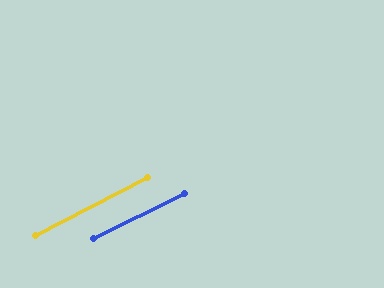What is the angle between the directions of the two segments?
Approximately 1 degree.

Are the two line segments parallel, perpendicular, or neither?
Parallel — their directions differ by only 1.1°.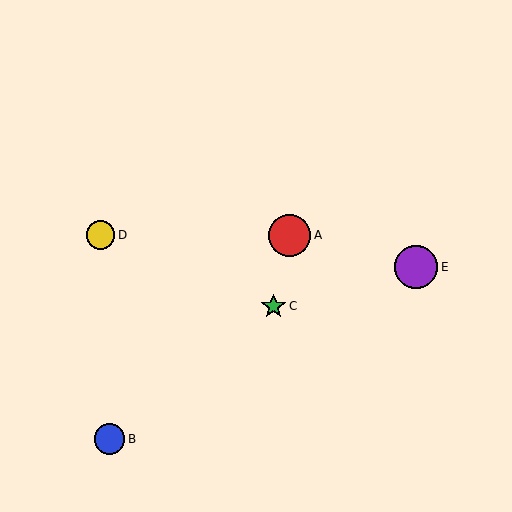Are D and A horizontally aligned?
Yes, both are at y≈235.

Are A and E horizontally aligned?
No, A is at y≈235 and E is at y≈267.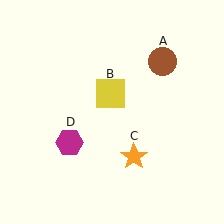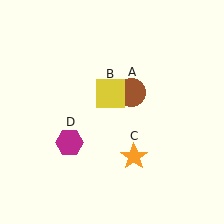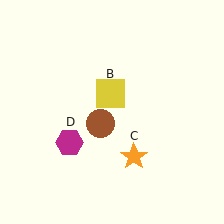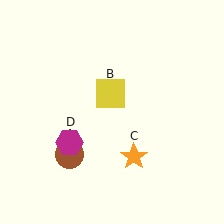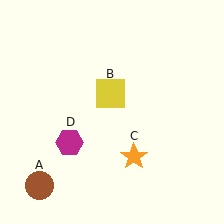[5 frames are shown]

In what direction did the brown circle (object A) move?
The brown circle (object A) moved down and to the left.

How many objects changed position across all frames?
1 object changed position: brown circle (object A).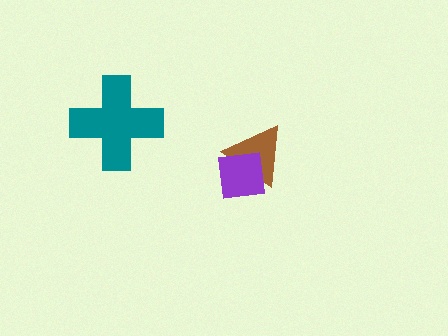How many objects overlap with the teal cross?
0 objects overlap with the teal cross.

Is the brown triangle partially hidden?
Yes, it is partially covered by another shape.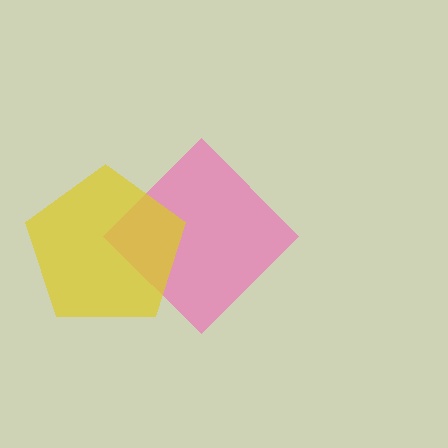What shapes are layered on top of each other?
The layered shapes are: a pink diamond, a yellow pentagon.